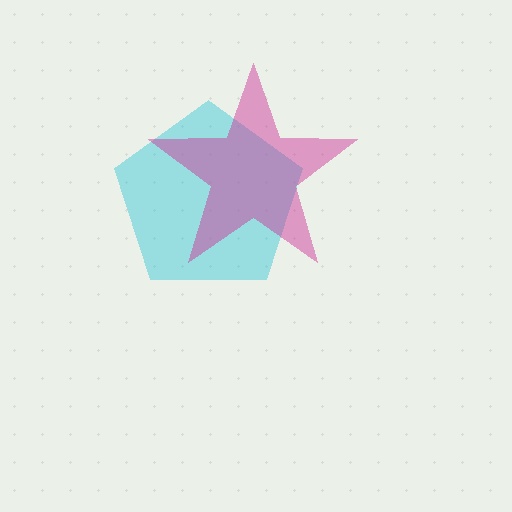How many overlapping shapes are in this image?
There are 2 overlapping shapes in the image.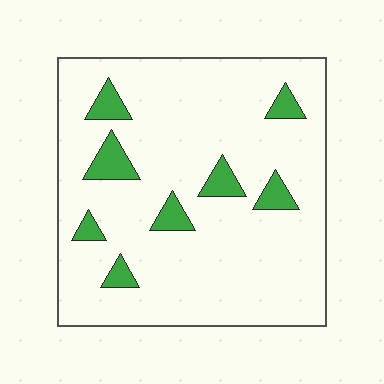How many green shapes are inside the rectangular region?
8.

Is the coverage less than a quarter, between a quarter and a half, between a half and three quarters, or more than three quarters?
Less than a quarter.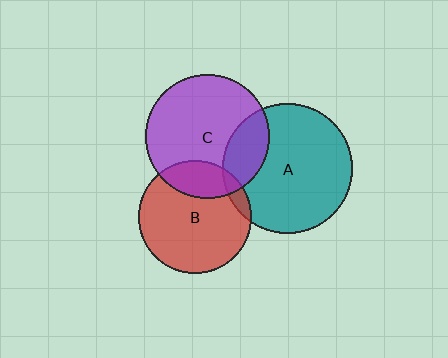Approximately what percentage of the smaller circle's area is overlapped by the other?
Approximately 5%.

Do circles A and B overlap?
Yes.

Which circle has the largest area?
Circle A (teal).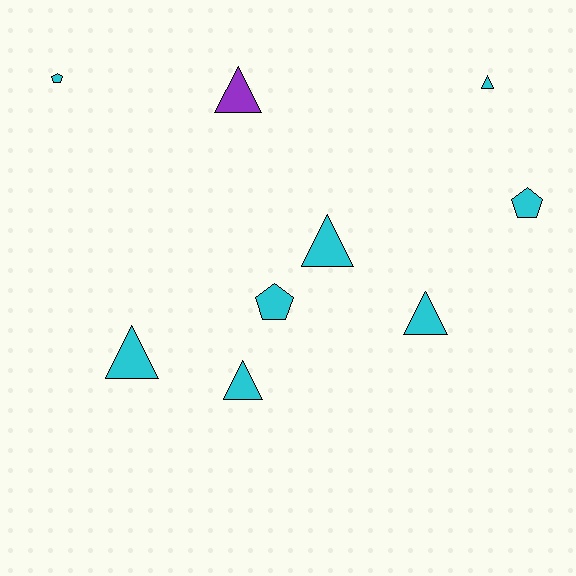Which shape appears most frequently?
Triangle, with 6 objects.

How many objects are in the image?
There are 9 objects.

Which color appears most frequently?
Cyan, with 8 objects.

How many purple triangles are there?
There is 1 purple triangle.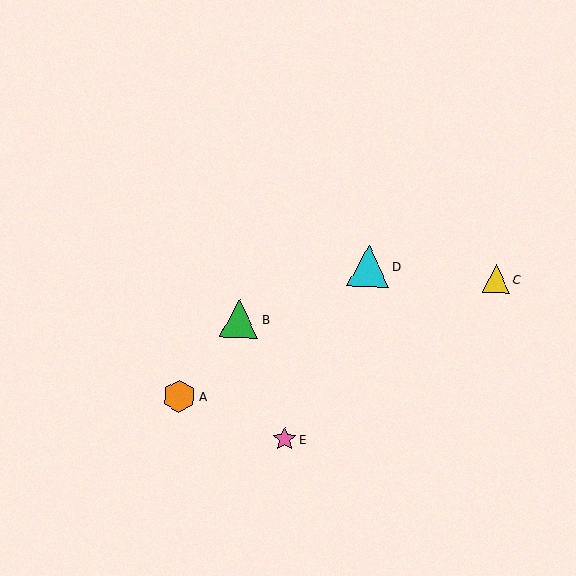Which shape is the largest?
The cyan triangle (labeled D) is the largest.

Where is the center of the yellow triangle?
The center of the yellow triangle is at (496, 279).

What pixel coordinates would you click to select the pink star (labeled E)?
Click at (285, 439) to select the pink star E.